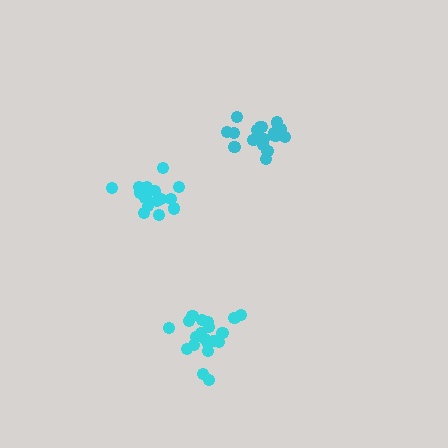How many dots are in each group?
Group 1: 18 dots, Group 2: 16 dots, Group 3: 21 dots (55 total).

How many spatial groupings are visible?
There are 3 spatial groupings.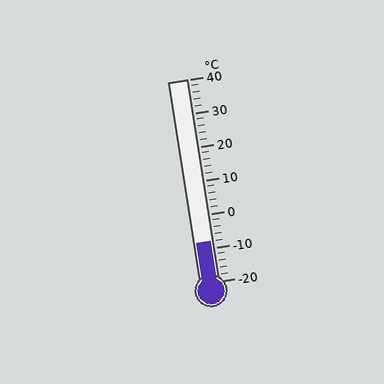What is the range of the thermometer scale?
The thermometer scale ranges from -20°C to 40°C.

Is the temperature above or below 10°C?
The temperature is below 10°C.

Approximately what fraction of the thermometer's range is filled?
The thermometer is filled to approximately 20% of its range.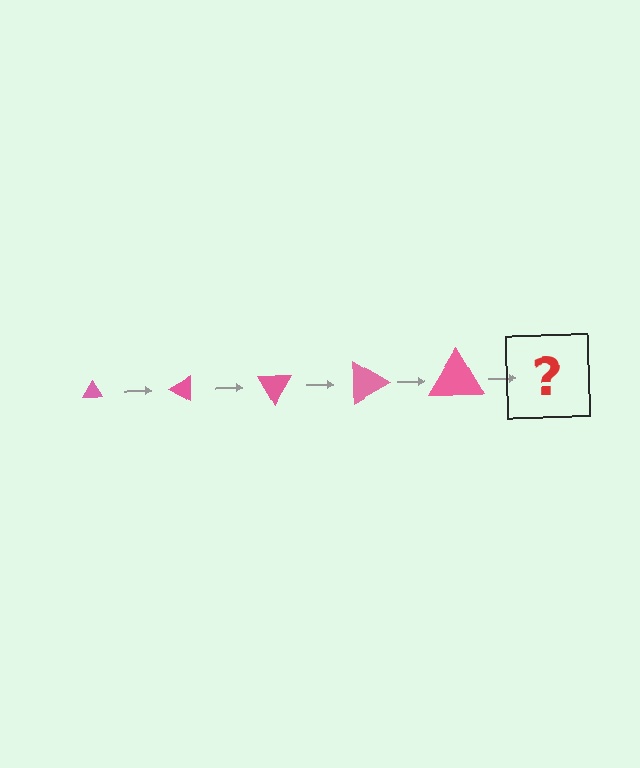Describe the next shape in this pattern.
It should be a triangle, larger than the previous one and rotated 150 degrees from the start.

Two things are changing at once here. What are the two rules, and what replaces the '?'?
The two rules are that the triangle grows larger each step and it rotates 30 degrees each step. The '?' should be a triangle, larger than the previous one and rotated 150 degrees from the start.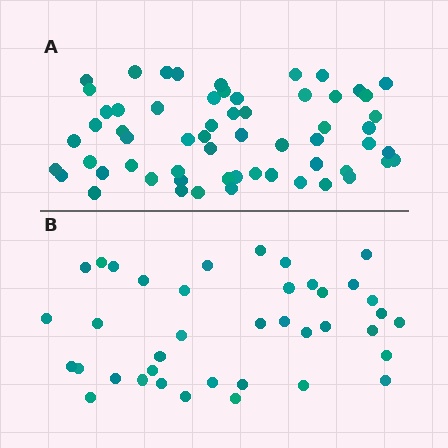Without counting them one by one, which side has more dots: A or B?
Region A (the top region) has more dots.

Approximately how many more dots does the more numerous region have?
Region A has approximately 20 more dots than region B.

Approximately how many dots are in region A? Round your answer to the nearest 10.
About 60 dots.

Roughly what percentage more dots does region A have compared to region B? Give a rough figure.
About 55% more.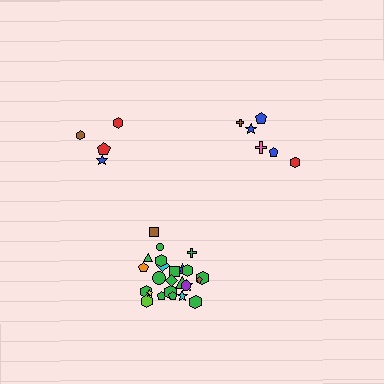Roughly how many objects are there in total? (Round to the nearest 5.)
Roughly 35 objects in total.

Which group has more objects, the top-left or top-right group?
The top-right group.